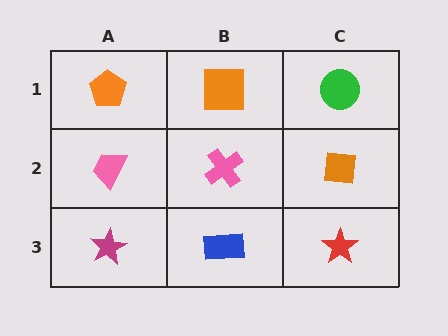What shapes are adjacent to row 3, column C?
An orange square (row 2, column C), a blue rectangle (row 3, column B).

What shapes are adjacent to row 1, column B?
A pink cross (row 2, column B), an orange pentagon (row 1, column A), a green circle (row 1, column C).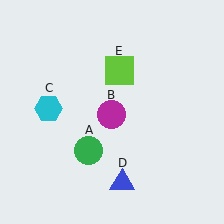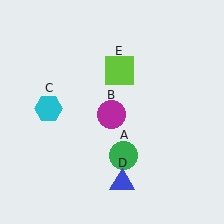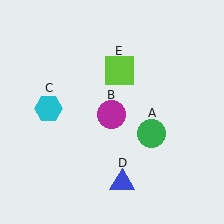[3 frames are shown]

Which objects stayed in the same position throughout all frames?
Magenta circle (object B) and cyan hexagon (object C) and blue triangle (object D) and lime square (object E) remained stationary.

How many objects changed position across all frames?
1 object changed position: green circle (object A).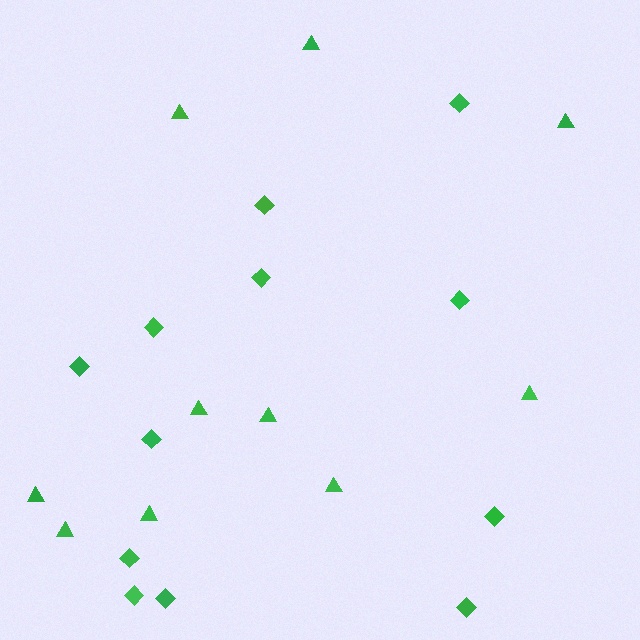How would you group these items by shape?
There are 2 groups: one group of diamonds (12) and one group of triangles (10).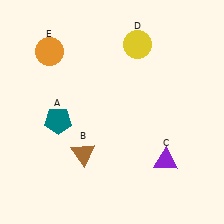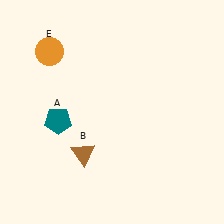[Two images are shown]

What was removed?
The purple triangle (C), the yellow circle (D) were removed in Image 2.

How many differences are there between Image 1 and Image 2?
There are 2 differences between the two images.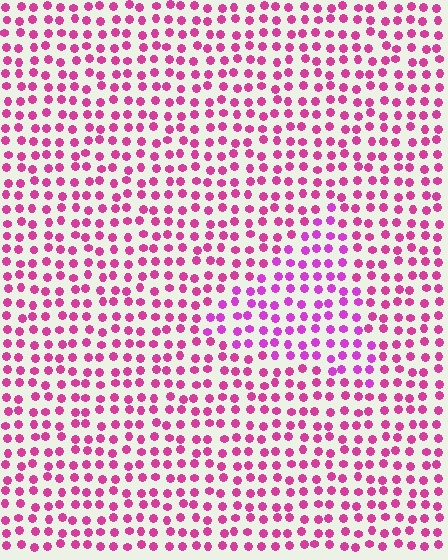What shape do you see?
I see a triangle.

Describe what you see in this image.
The image is filled with small magenta elements in a uniform arrangement. A triangle-shaped region is visible where the elements are tinted to a slightly different hue, forming a subtle color boundary.